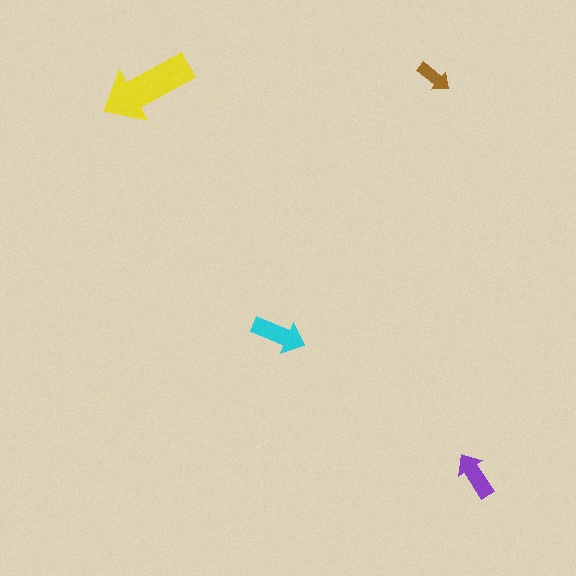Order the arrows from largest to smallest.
the yellow one, the cyan one, the purple one, the brown one.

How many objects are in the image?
There are 4 objects in the image.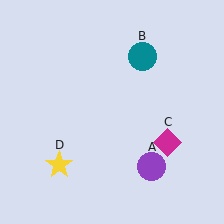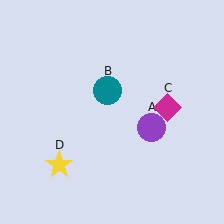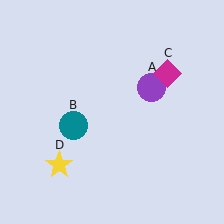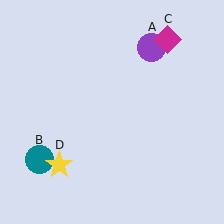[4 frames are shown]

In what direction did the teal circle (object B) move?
The teal circle (object B) moved down and to the left.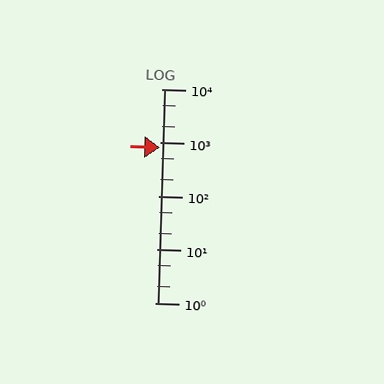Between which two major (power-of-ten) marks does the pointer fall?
The pointer is between 100 and 1000.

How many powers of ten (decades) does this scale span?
The scale spans 4 decades, from 1 to 10000.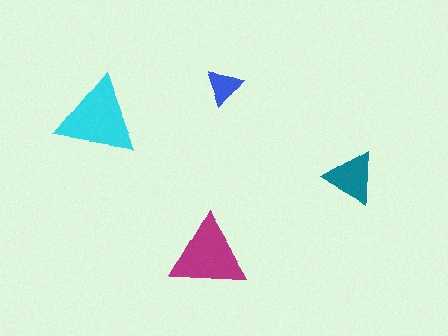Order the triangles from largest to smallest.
the cyan one, the magenta one, the teal one, the blue one.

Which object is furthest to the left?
The cyan triangle is leftmost.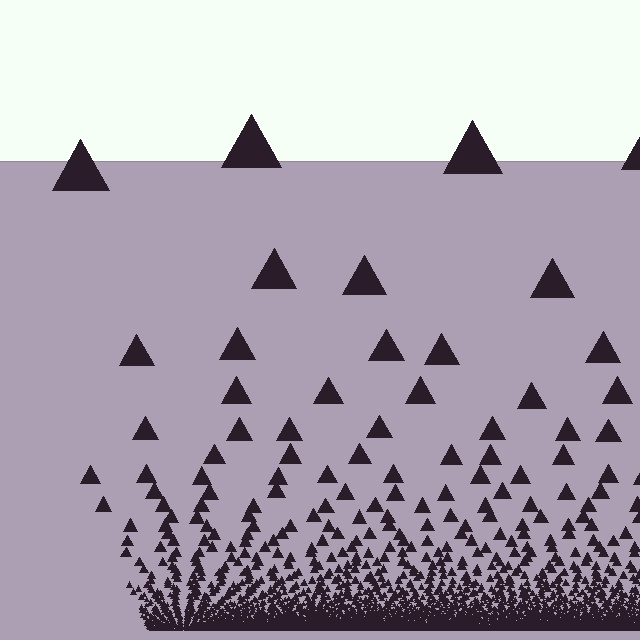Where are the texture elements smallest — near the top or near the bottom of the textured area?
Near the bottom.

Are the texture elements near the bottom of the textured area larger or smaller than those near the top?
Smaller. The gradient is inverted — elements near the bottom are smaller and denser.